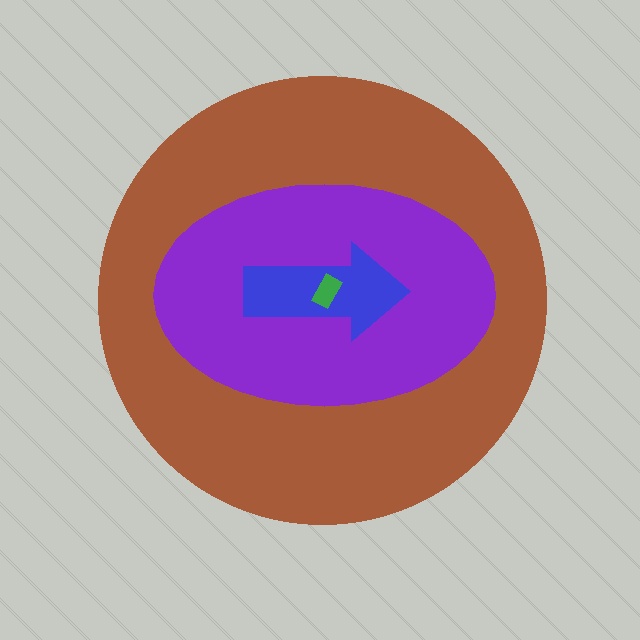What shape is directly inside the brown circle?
The purple ellipse.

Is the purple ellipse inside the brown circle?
Yes.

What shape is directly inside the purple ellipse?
The blue arrow.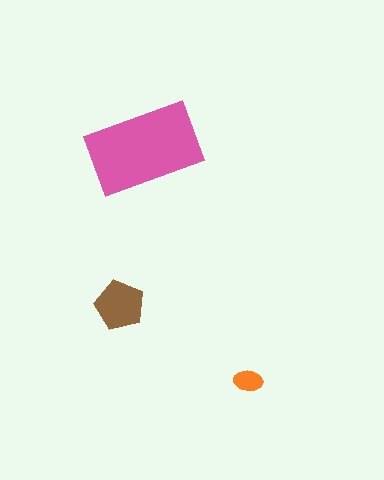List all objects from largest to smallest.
The pink rectangle, the brown pentagon, the orange ellipse.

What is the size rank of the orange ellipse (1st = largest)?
3rd.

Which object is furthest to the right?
The orange ellipse is rightmost.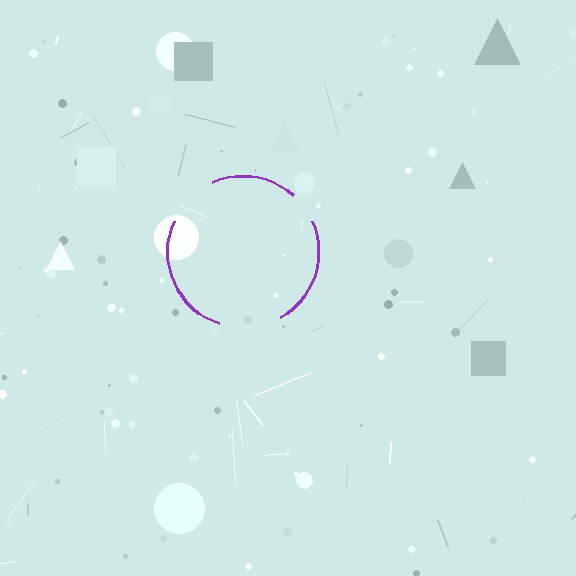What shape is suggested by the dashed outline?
The dashed outline suggests a circle.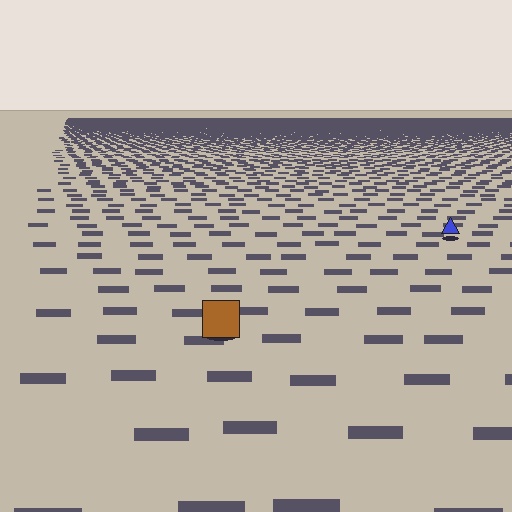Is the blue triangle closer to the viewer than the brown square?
No. The brown square is closer — you can tell from the texture gradient: the ground texture is coarser near it.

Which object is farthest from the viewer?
The blue triangle is farthest from the viewer. It appears smaller and the ground texture around it is denser.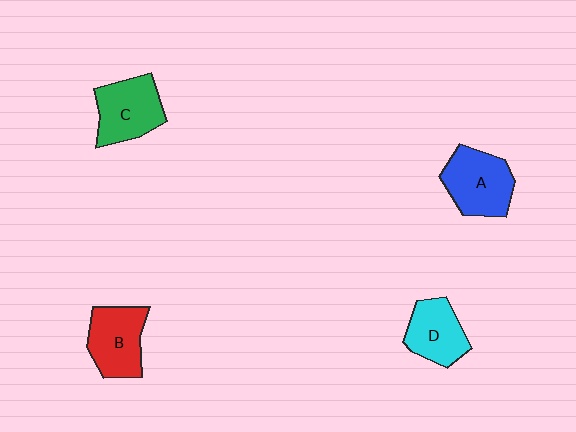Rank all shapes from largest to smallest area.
From largest to smallest: A (blue), C (green), B (red), D (cyan).